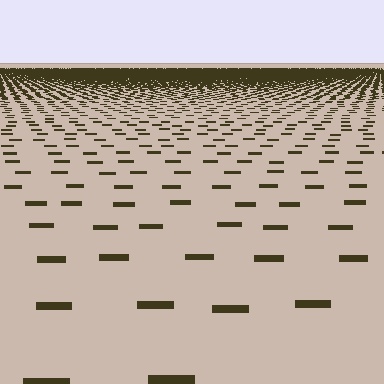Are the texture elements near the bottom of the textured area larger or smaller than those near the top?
Larger. Near the bottom, elements are closer to the viewer and appear at a bigger on-screen size.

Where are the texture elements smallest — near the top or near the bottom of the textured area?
Near the top.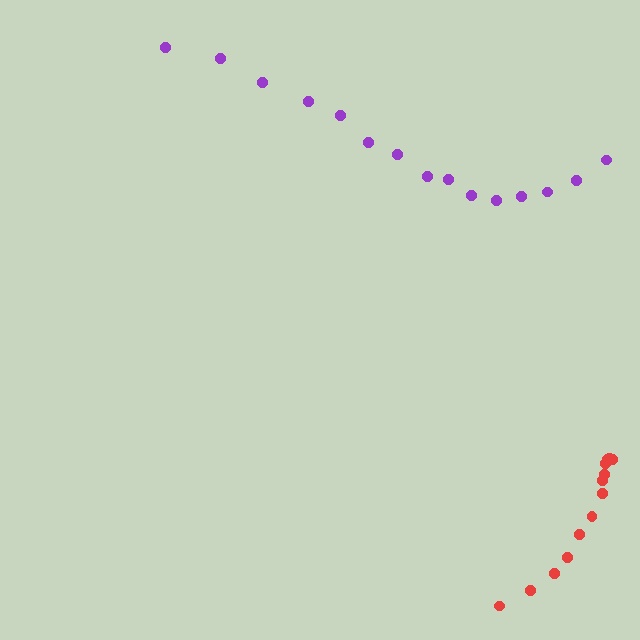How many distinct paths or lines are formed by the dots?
There are 2 distinct paths.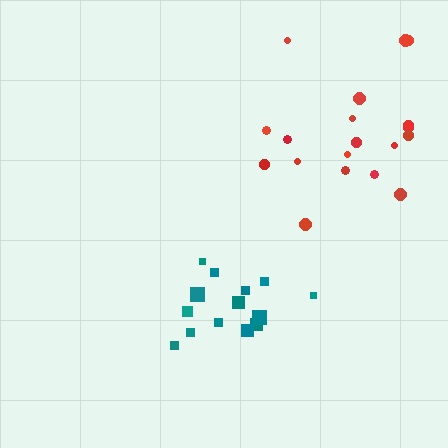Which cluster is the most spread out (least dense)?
Red.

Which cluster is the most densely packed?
Teal.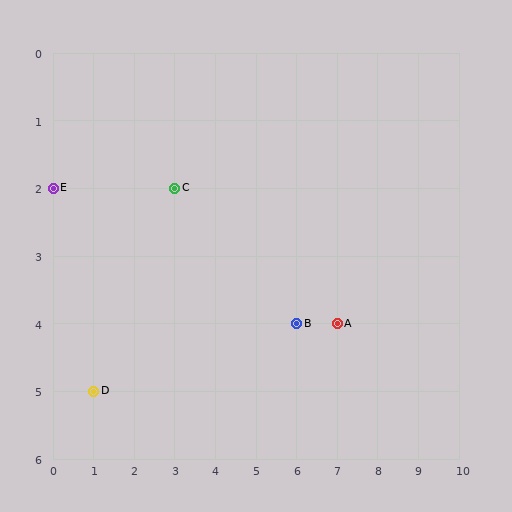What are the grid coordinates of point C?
Point C is at grid coordinates (3, 2).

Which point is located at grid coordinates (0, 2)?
Point E is at (0, 2).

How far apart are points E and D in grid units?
Points E and D are 1 column and 3 rows apart (about 3.2 grid units diagonally).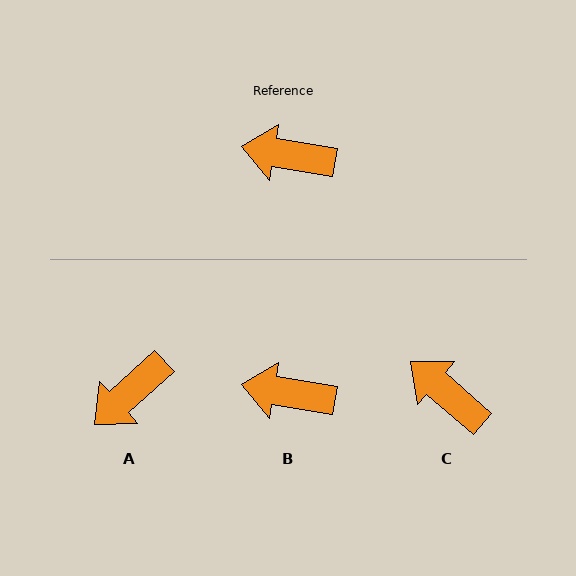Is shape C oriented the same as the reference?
No, it is off by about 31 degrees.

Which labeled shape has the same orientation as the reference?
B.